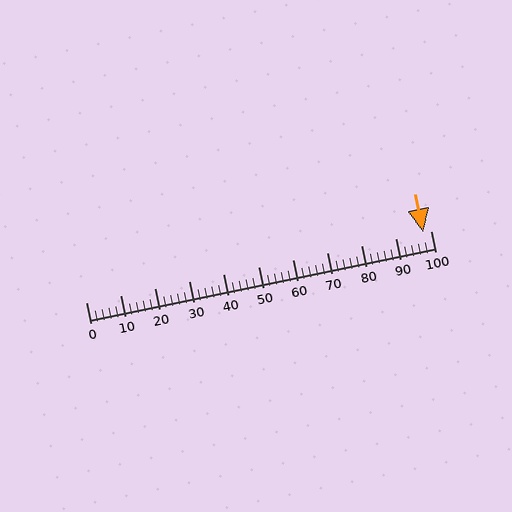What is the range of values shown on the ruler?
The ruler shows values from 0 to 100.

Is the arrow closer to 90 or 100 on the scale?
The arrow is closer to 100.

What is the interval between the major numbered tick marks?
The major tick marks are spaced 10 units apart.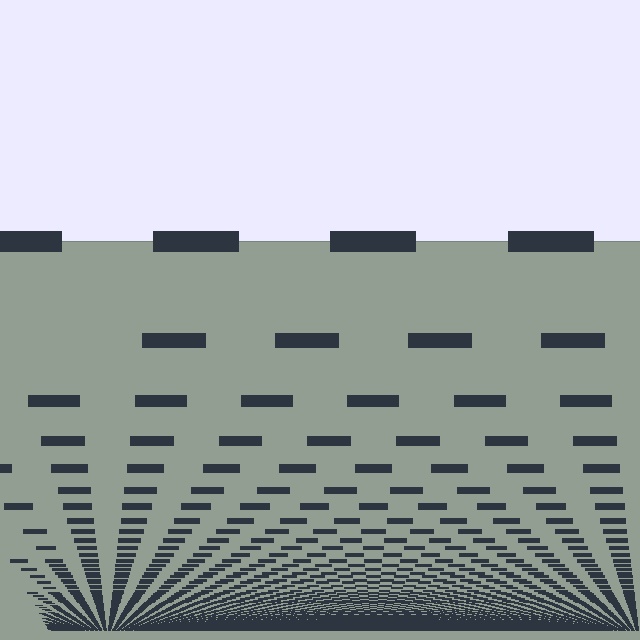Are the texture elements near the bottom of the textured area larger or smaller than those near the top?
Smaller. The gradient is inverted — elements near the bottom are smaller and denser.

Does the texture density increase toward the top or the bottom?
Density increases toward the bottom.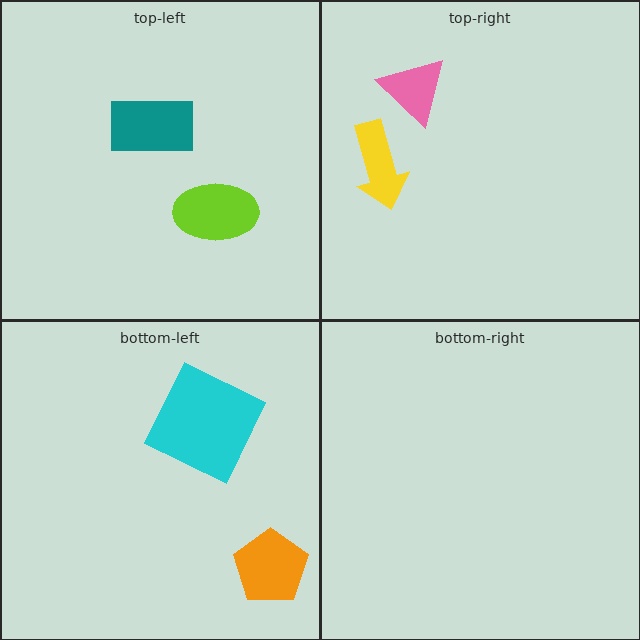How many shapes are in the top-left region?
2.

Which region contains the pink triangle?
The top-right region.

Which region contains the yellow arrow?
The top-right region.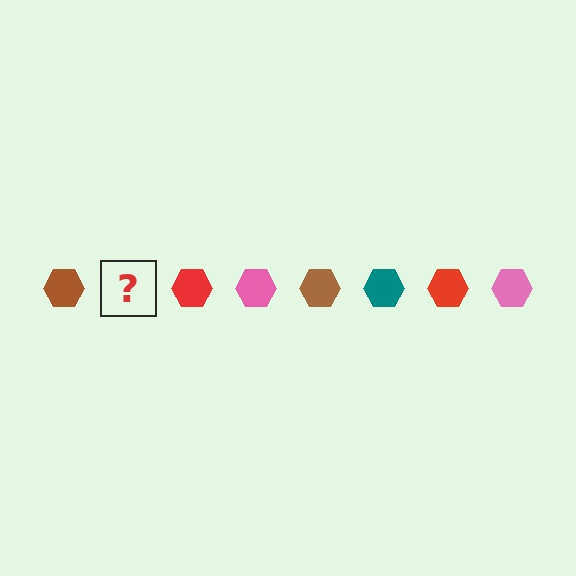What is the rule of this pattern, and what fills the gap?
The rule is that the pattern cycles through brown, teal, red, pink hexagons. The gap should be filled with a teal hexagon.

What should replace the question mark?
The question mark should be replaced with a teal hexagon.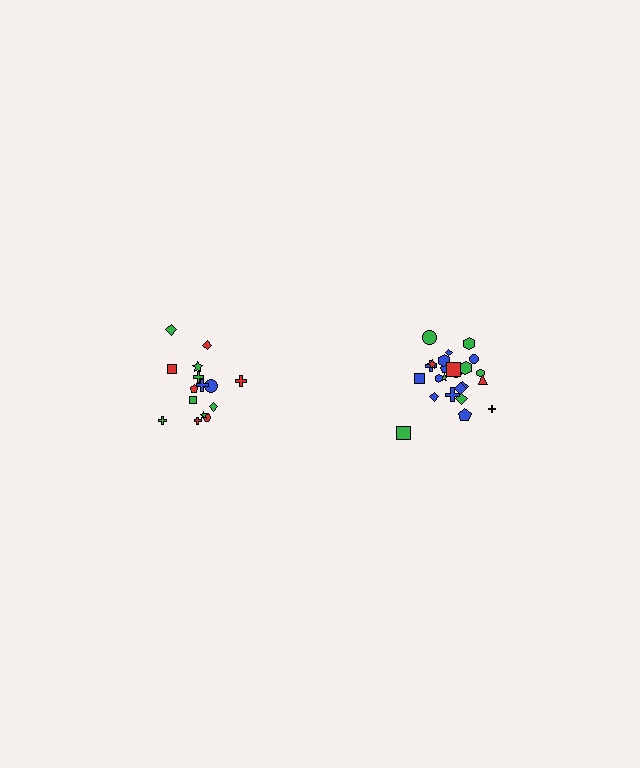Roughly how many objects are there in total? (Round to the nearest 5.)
Roughly 40 objects in total.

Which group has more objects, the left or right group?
The right group.